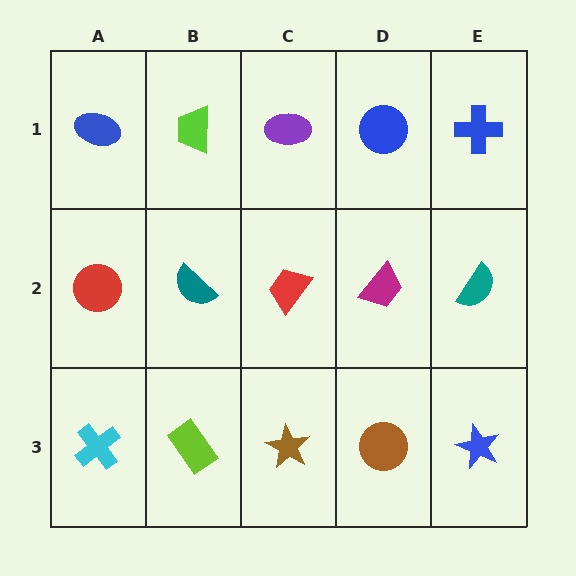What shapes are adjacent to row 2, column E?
A blue cross (row 1, column E), a blue star (row 3, column E), a magenta trapezoid (row 2, column D).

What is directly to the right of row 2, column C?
A magenta trapezoid.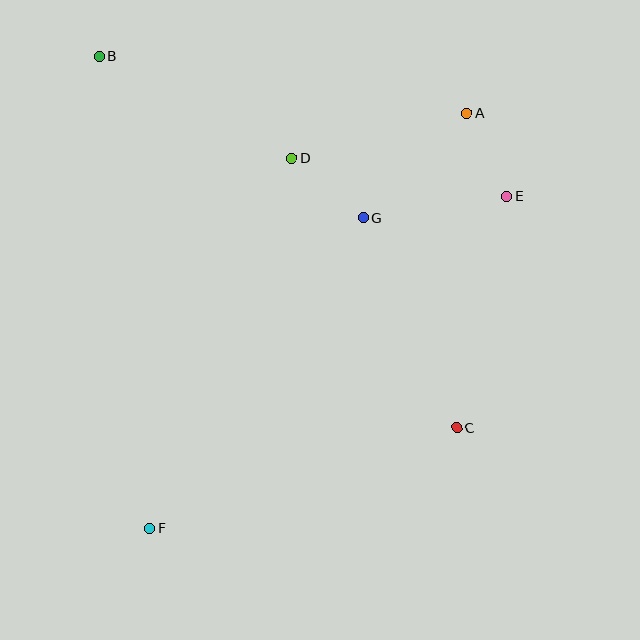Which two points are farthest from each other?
Points A and F are farthest from each other.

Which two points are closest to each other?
Points A and E are closest to each other.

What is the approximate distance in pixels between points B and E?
The distance between B and E is approximately 431 pixels.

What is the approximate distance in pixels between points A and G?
The distance between A and G is approximately 147 pixels.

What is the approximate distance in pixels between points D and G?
The distance between D and G is approximately 93 pixels.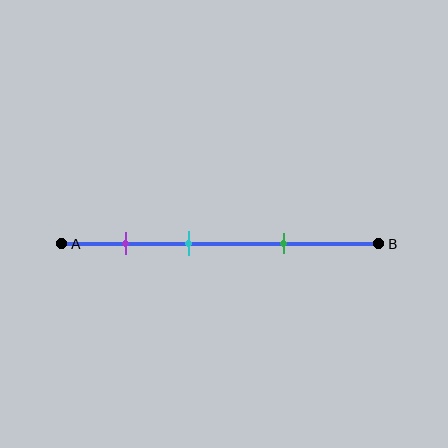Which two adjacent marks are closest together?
The purple and cyan marks are the closest adjacent pair.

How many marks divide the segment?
There are 3 marks dividing the segment.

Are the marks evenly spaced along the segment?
Yes, the marks are approximately evenly spaced.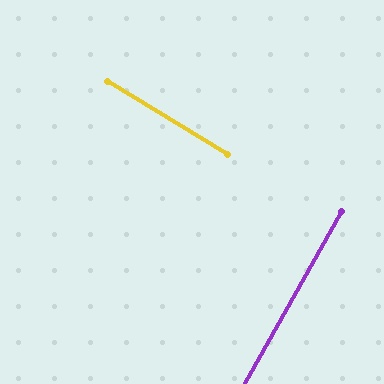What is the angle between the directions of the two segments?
Approximately 88 degrees.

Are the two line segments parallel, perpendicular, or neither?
Perpendicular — they meet at approximately 88°.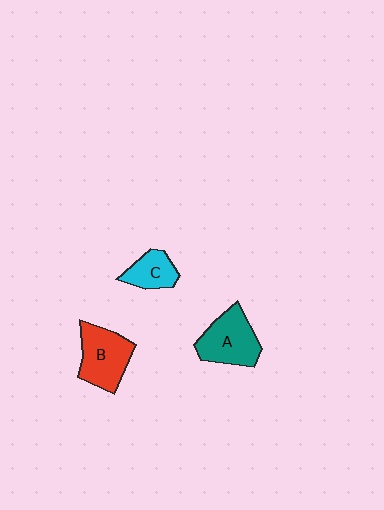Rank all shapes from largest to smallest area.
From largest to smallest: B (red), A (teal), C (cyan).